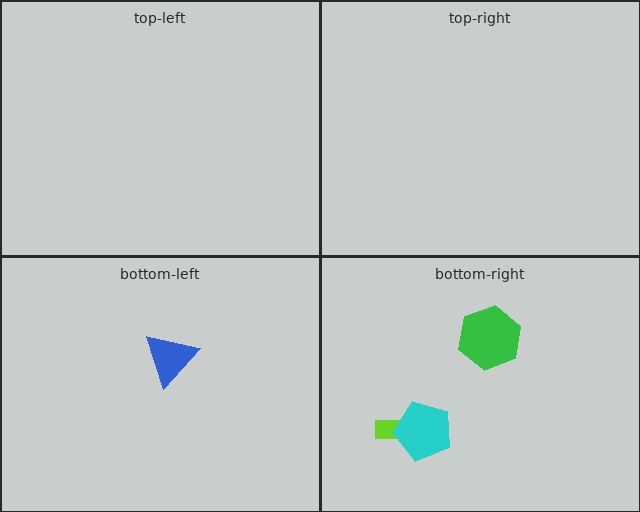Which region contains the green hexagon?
The bottom-right region.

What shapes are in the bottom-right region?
The lime arrow, the cyan pentagon, the green hexagon.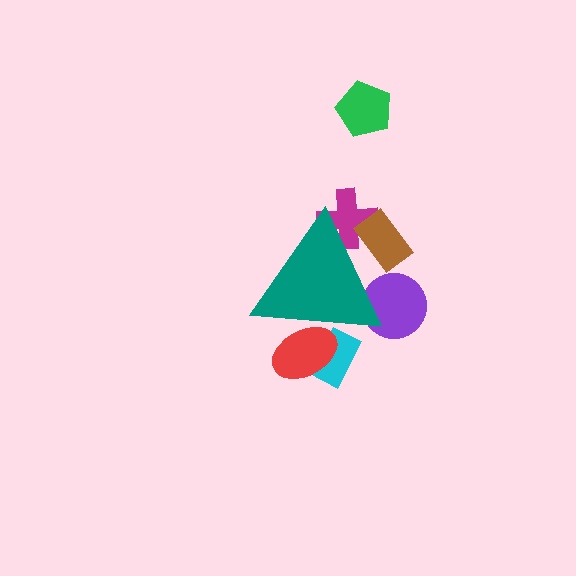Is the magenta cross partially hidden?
Yes, the magenta cross is partially hidden behind the teal triangle.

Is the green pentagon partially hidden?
No, the green pentagon is fully visible.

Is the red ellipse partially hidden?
Yes, the red ellipse is partially hidden behind the teal triangle.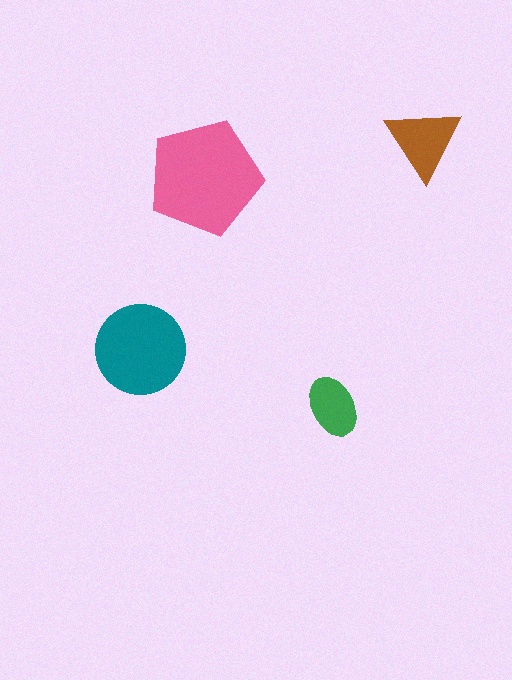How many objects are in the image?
There are 4 objects in the image.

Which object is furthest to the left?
The teal circle is leftmost.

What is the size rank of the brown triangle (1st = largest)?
3rd.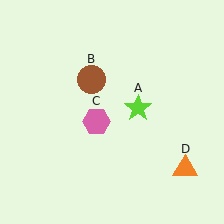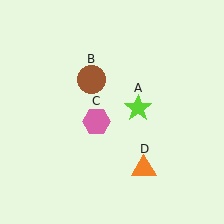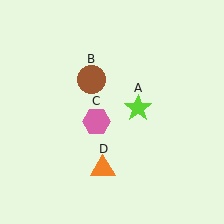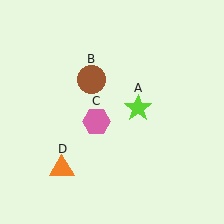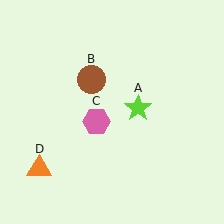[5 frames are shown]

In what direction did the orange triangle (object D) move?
The orange triangle (object D) moved left.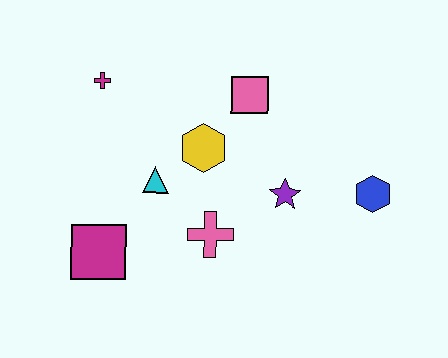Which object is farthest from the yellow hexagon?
The blue hexagon is farthest from the yellow hexagon.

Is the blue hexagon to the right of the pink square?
Yes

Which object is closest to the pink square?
The yellow hexagon is closest to the pink square.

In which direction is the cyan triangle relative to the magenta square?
The cyan triangle is above the magenta square.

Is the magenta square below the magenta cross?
Yes